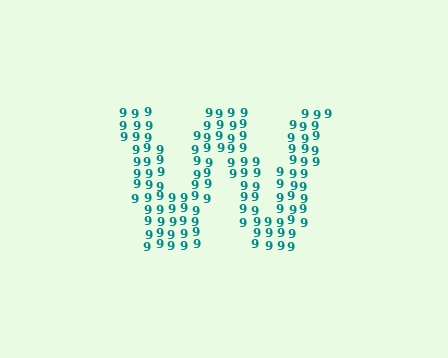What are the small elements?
The small elements are digit 9's.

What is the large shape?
The large shape is the letter W.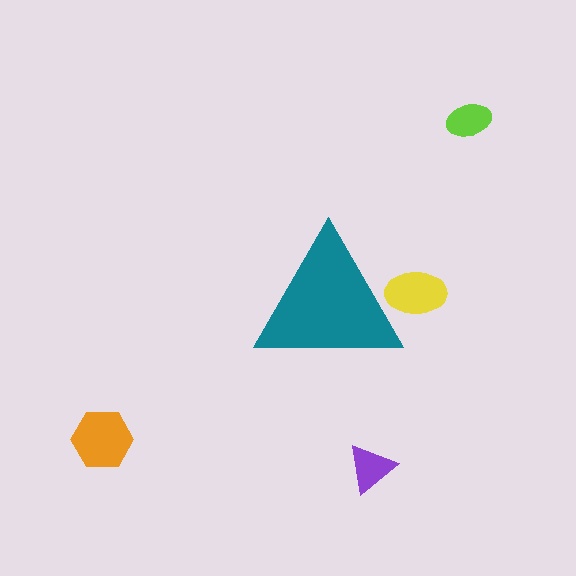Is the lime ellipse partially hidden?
No, the lime ellipse is fully visible.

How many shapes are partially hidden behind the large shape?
1 shape is partially hidden.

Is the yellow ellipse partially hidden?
Yes, the yellow ellipse is partially hidden behind the teal triangle.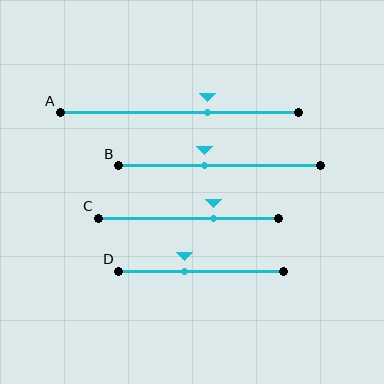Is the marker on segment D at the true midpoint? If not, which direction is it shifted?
No, the marker on segment D is shifted to the left by about 10% of the segment length.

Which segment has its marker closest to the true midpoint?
Segment B has its marker closest to the true midpoint.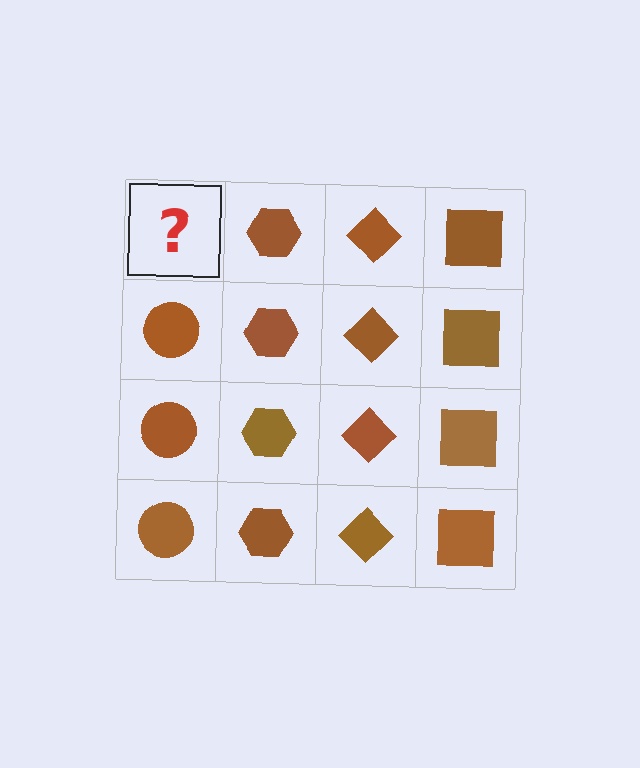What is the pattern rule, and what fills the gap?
The rule is that each column has a consistent shape. The gap should be filled with a brown circle.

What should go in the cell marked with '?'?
The missing cell should contain a brown circle.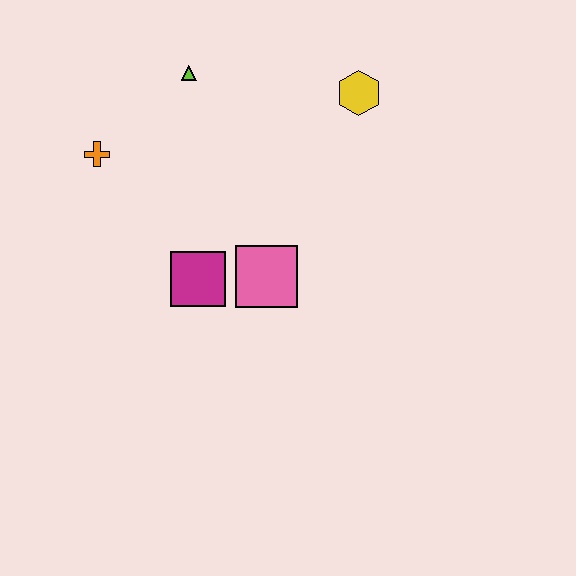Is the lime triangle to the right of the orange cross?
Yes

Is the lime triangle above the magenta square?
Yes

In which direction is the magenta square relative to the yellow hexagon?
The magenta square is below the yellow hexagon.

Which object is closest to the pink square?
The magenta square is closest to the pink square.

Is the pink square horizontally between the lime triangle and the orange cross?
No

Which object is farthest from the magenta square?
The yellow hexagon is farthest from the magenta square.